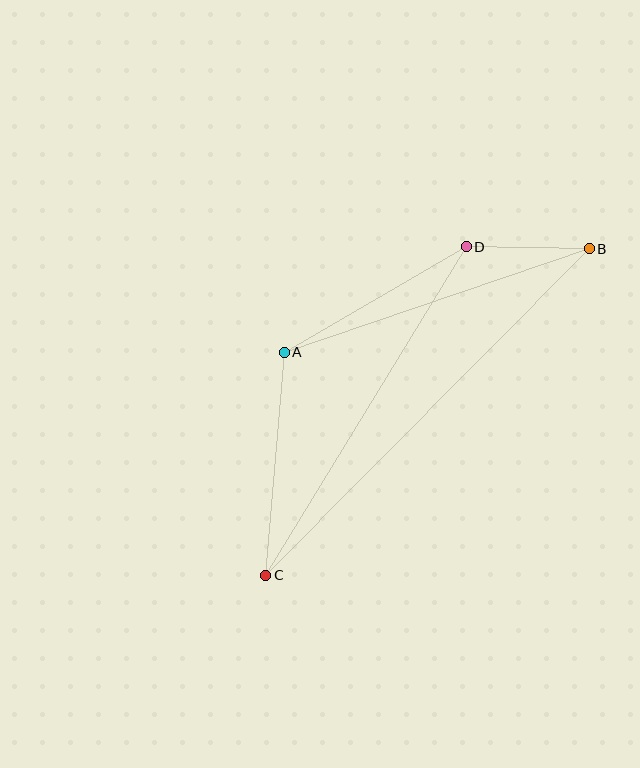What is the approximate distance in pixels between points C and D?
The distance between C and D is approximately 385 pixels.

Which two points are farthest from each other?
Points B and C are farthest from each other.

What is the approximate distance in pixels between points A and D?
The distance between A and D is approximately 210 pixels.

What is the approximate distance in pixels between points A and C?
The distance between A and C is approximately 224 pixels.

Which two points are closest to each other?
Points B and D are closest to each other.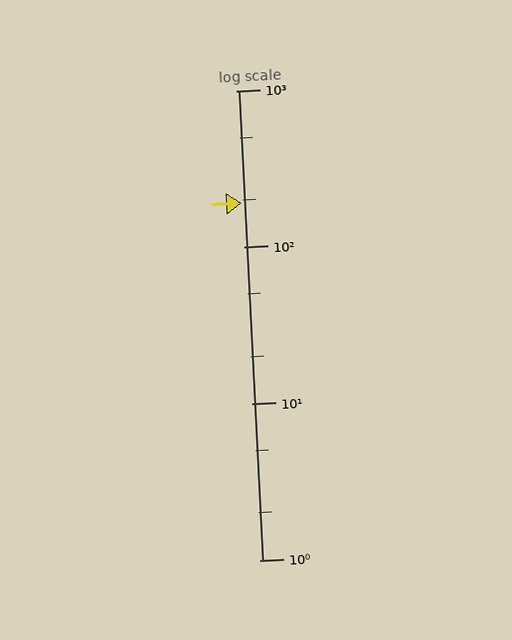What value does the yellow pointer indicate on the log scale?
The pointer indicates approximately 190.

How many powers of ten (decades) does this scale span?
The scale spans 3 decades, from 1 to 1000.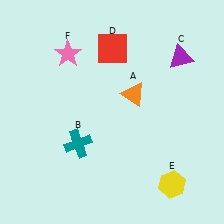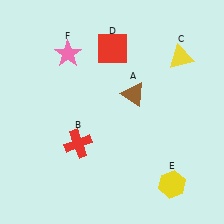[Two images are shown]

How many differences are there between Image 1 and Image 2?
There are 3 differences between the two images.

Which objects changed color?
A changed from orange to brown. B changed from teal to red. C changed from purple to yellow.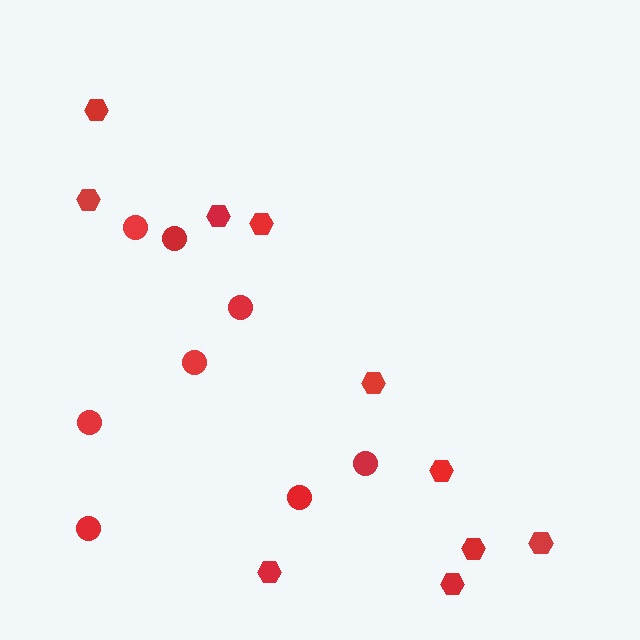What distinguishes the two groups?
There are 2 groups: one group of hexagons (10) and one group of circles (8).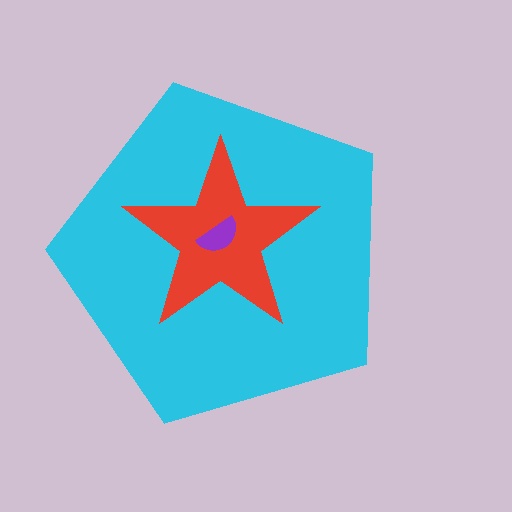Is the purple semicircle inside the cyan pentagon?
Yes.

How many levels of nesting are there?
3.